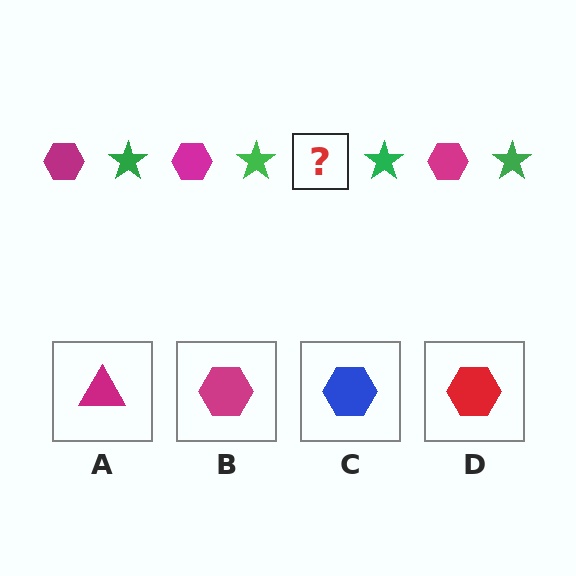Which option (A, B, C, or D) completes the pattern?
B.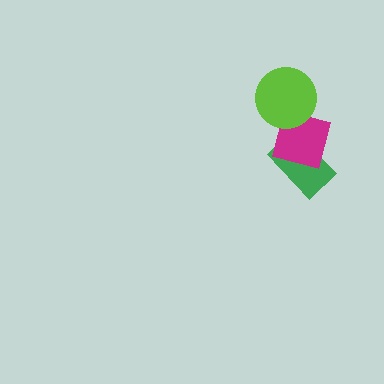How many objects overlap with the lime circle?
1 object overlaps with the lime circle.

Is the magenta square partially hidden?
Yes, it is partially covered by another shape.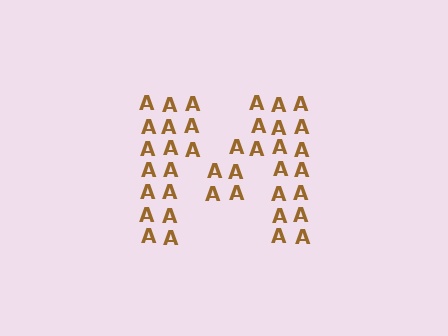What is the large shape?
The large shape is the letter M.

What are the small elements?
The small elements are letter A's.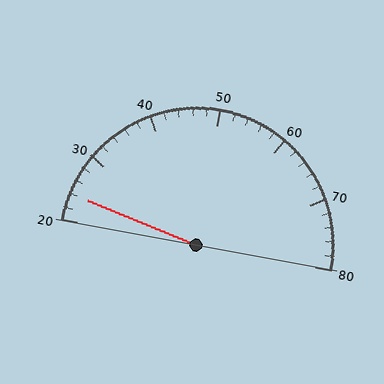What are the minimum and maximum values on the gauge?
The gauge ranges from 20 to 80.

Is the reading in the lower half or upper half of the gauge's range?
The reading is in the lower half of the range (20 to 80).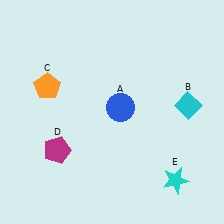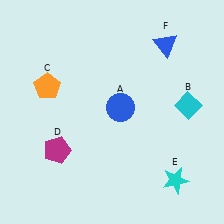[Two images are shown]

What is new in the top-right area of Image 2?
A blue triangle (F) was added in the top-right area of Image 2.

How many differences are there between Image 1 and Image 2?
There is 1 difference between the two images.